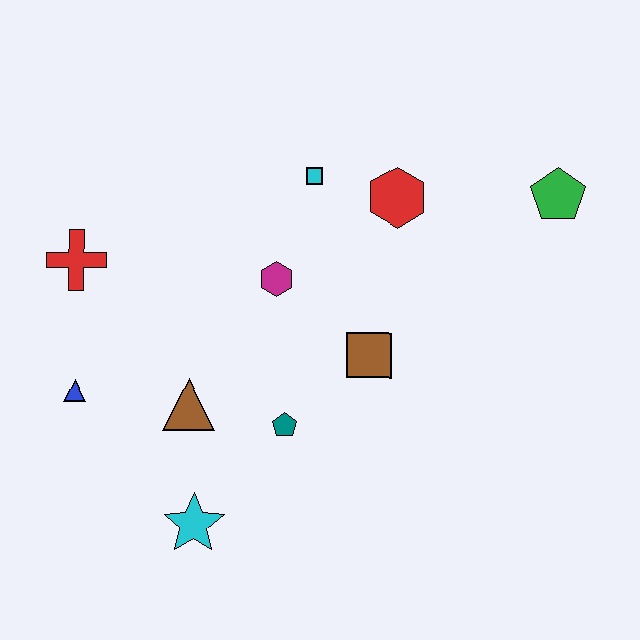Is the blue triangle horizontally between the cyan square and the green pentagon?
No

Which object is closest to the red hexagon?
The cyan square is closest to the red hexagon.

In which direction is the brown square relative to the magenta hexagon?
The brown square is to the right of the magenta hexagon.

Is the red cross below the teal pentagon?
No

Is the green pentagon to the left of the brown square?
No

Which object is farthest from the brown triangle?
The green pentagon is farthest from the brown triangle.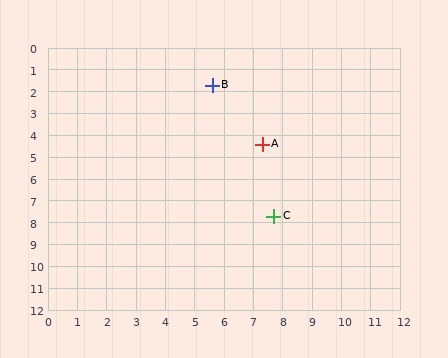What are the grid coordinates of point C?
Point C is at approximately (7.7, 7.7).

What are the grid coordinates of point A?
Point A is at approximately (7.3, 4.4).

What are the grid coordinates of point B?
Point B is at approximately (5.6, 1.7).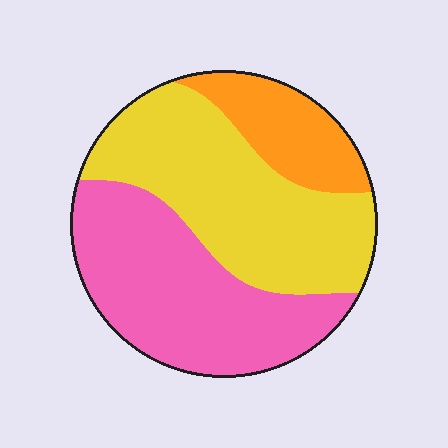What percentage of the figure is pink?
Pink takes up about two fifths (2/5) of the figure.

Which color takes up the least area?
Orange, at roughly 15%.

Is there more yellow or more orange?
Yellow.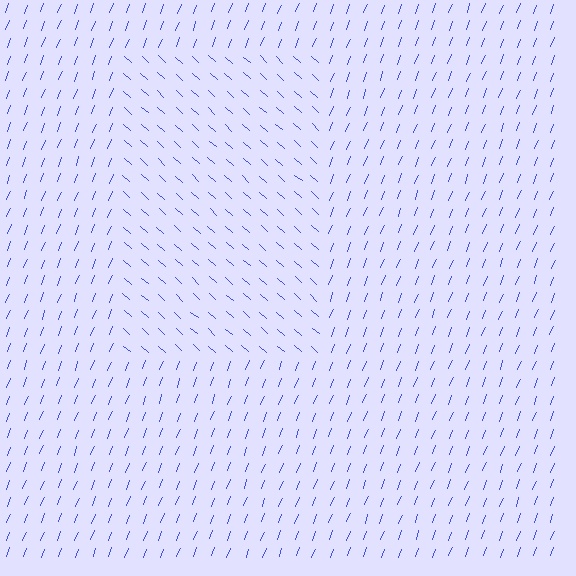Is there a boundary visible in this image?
Yes, there is a texture boundary formed by a change in line orientation.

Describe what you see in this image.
The image is filled with small blue line segments. A rectangle region in the image has lines oriented differently from the surrounding lines, creating a visible texture boundary.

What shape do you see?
I see a rectangle.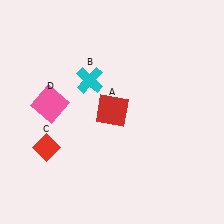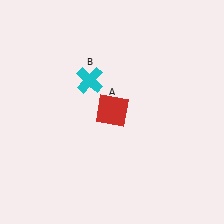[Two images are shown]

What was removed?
The pink square (D), the red diamond (C) were removed in Image 2.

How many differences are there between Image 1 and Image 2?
There are 2 differences between the two images.